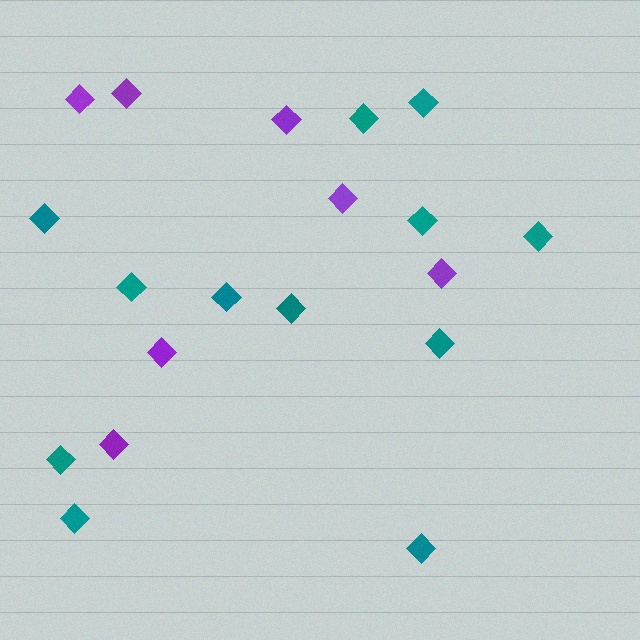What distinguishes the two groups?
There are 2 groups: one group of purple diamonds (7) and one group of teal diamonds (12).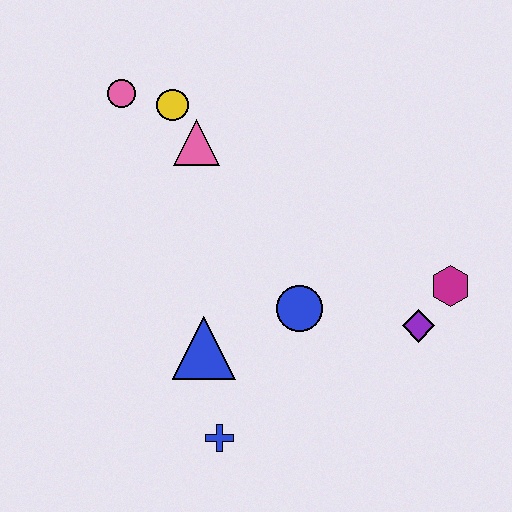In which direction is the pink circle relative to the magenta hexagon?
The pink circle is to the left of the magenta hexagon.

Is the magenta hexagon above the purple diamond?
Yes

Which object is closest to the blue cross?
The blue triangle is closest to the blue cross.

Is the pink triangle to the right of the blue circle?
No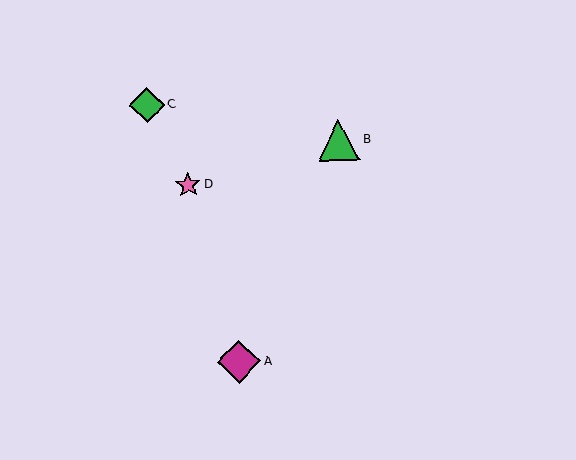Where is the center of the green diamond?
The center of the green diamond is at (147, 105).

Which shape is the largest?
The magenta diamond (labeled A) is the largest.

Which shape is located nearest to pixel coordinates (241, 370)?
The magenta diamond (labeled A) at (239, 361) is nearest to that location.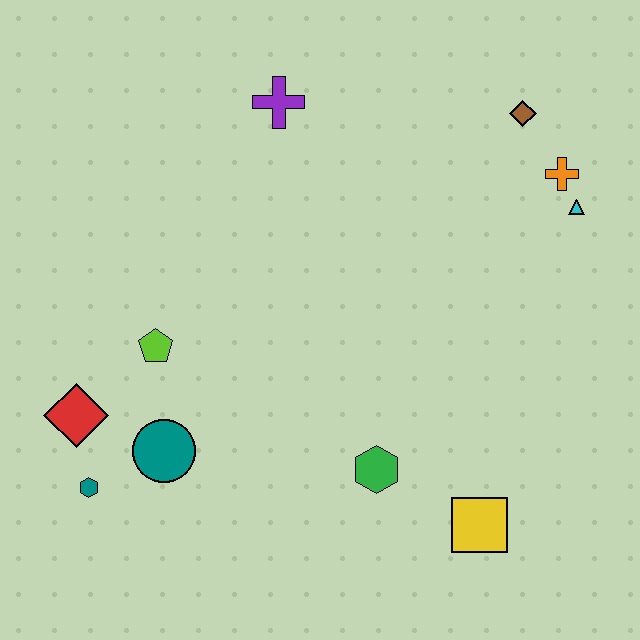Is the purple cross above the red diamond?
Yes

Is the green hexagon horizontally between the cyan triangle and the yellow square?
No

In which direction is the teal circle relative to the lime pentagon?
The teal circle is below the lime pentagon.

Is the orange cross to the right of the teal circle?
Yes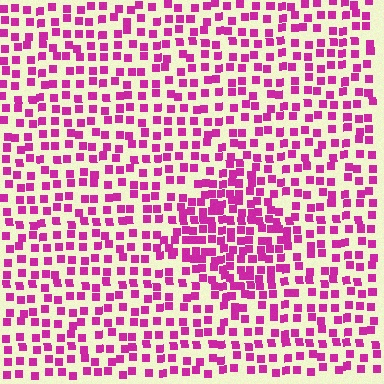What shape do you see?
I see a diamond.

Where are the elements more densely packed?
The elements are more densely packed inside the diamond boundary.